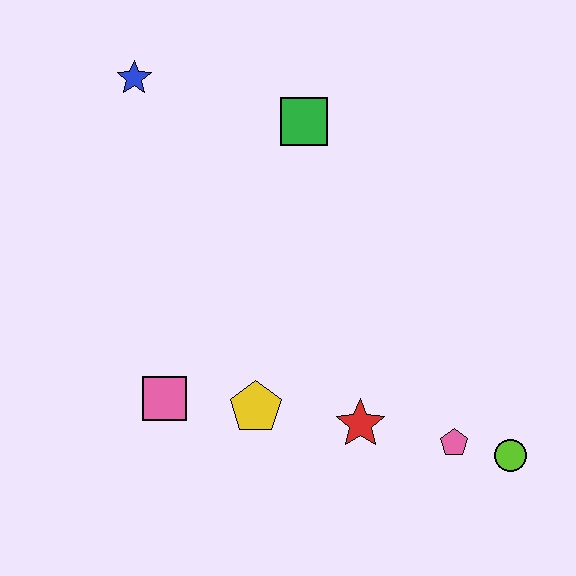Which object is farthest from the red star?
The blue star is farthest from the red star.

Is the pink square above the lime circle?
Yes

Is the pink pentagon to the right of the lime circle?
No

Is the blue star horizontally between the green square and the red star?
No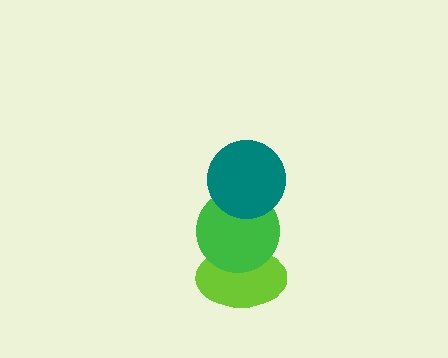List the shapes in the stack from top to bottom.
From top to bottom: the teal circle, the green circle, the lime ellipse.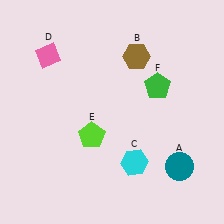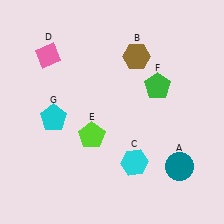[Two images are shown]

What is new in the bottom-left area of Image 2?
A cyan pentagon (G) was added in the bottom-left area of Image 2.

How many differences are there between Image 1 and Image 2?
There is 1 difference between the two images.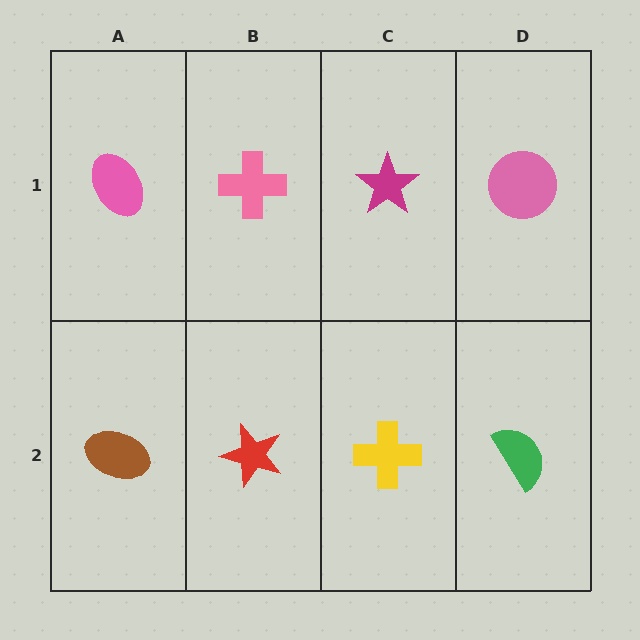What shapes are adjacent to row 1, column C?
A yellow cross (row 2, column C), a pink cross (row 1, column B), a pink circle (row 1, column D).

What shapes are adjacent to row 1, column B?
A red star (row 2, column B), a pink ellipse (row 1, column A), a magenta star (row 1, column C).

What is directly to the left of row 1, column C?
A pink cross.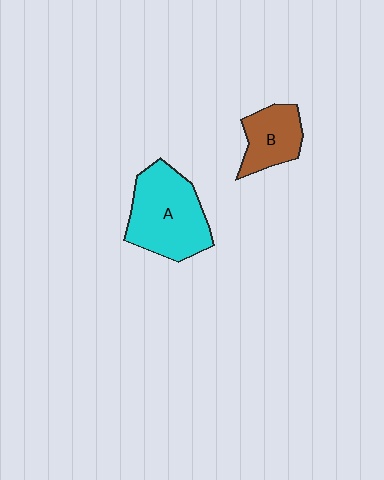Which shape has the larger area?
Shape A (cyan).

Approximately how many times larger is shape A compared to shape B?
Approximately 1.8 times.